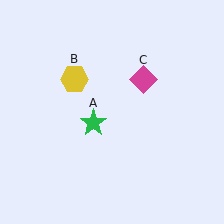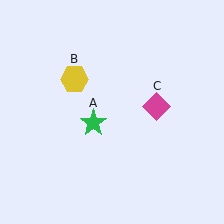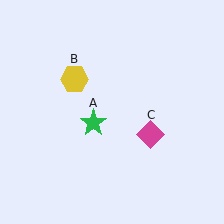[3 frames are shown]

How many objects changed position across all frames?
1 object changed position: magenta diamond (object C).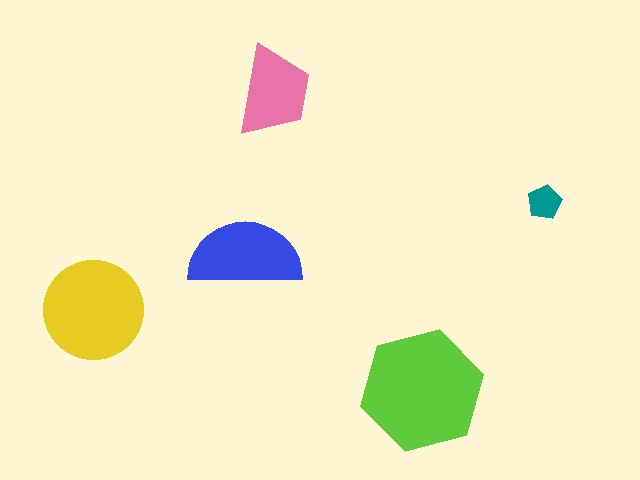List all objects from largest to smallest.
The lime hexagon, the yellow circle, the blue semicircle, the pink trapezoid, the teal pentagon.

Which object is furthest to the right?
The teal pentagon is rightmost.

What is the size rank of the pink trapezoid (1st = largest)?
4th.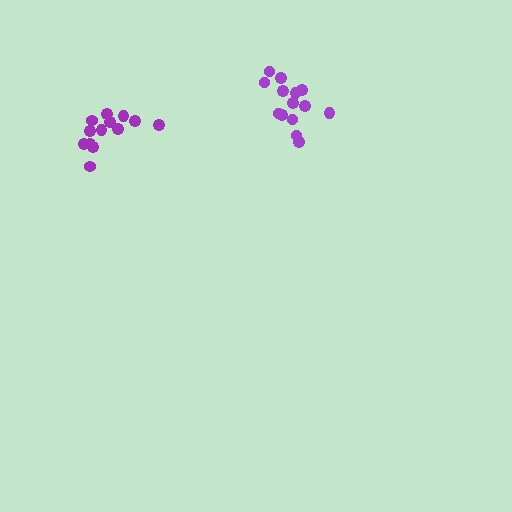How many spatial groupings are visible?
There are 2 spatial groupings.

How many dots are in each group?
Group 1: 13 dots, Group 2: 14 dots (27 total).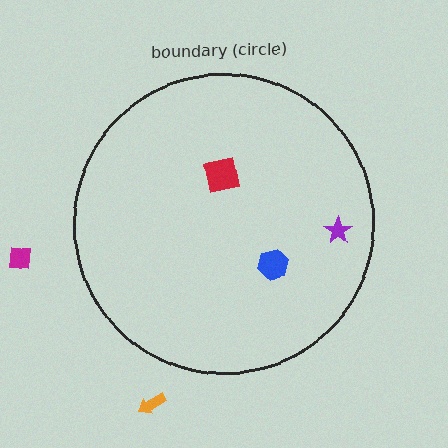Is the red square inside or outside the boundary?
Inside.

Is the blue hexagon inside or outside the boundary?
Inside.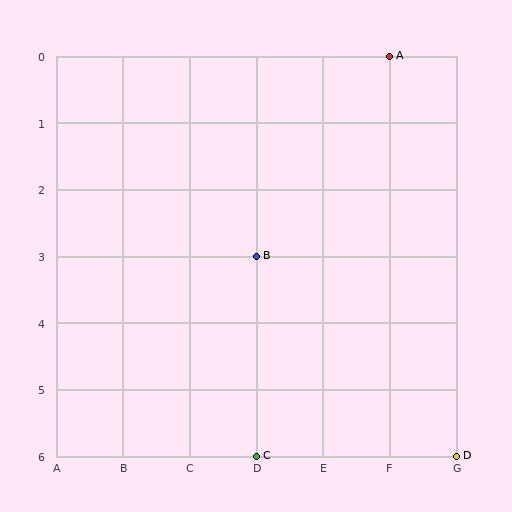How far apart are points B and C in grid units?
Points B and C are 3 rows apart.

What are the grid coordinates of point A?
Point A is at grid coordinates (F, 0).